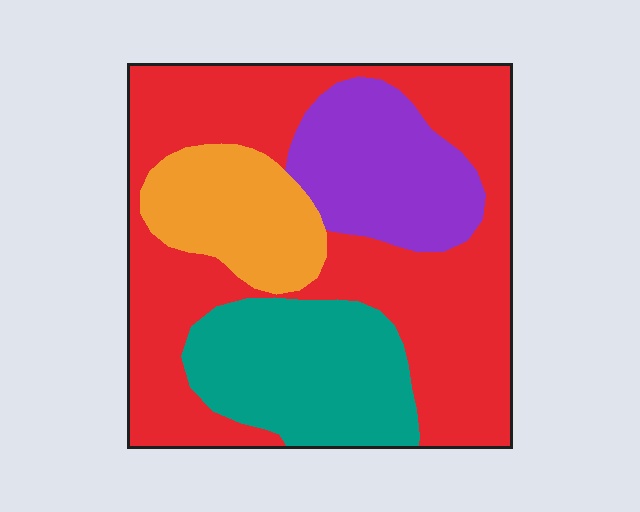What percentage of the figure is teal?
Teal takes up about one fifth (1/5) of the figure.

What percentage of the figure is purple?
Purple takes up about one sixth (1/6) of the figure.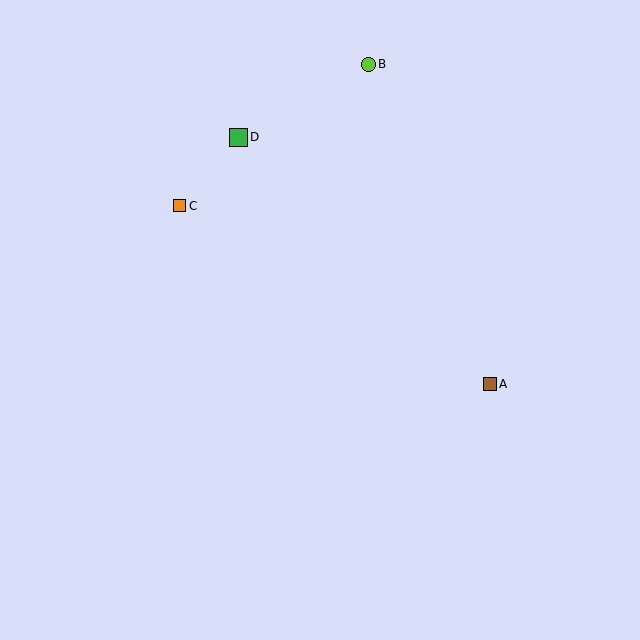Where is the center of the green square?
The center of the green square is at (238, 137).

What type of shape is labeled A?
Shape A is a brown square.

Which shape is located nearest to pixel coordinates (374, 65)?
The lime circle (labeled B) at (368, 64) is nearest to that location.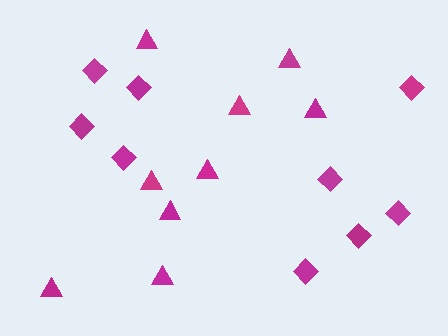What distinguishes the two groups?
There are 2 groups: one group of diamonds (9) and one group of triangles (9).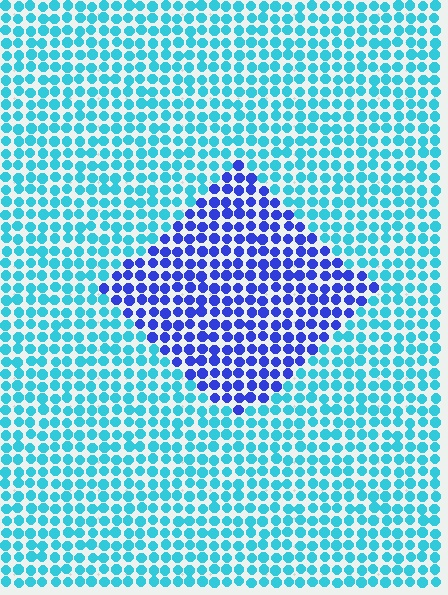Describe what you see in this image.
The image is filled with small cyan elements in a uniform arrangement. A diamond-shaped region is visible where the elements are tinted to a slightly different hue, forming a subtle color boundary.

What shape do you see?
I see a diamond.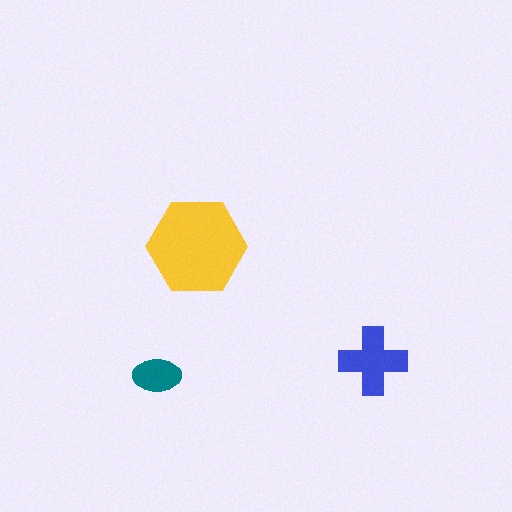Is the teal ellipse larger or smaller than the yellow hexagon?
Smaller.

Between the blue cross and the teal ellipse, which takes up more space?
The blue cross.